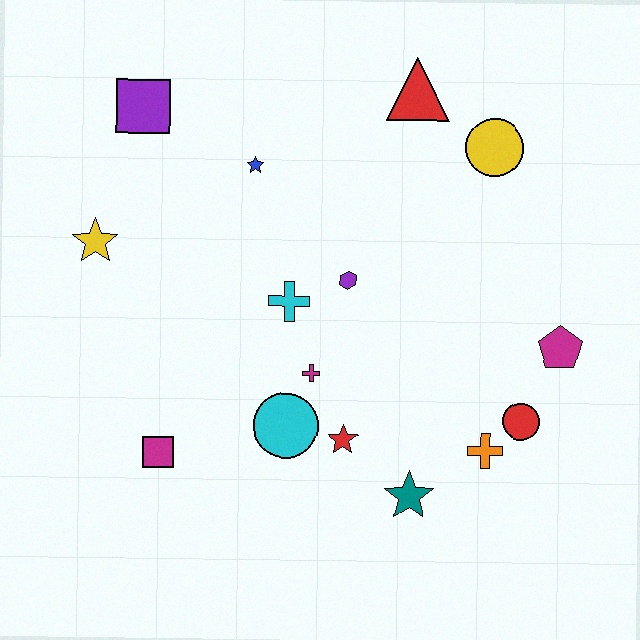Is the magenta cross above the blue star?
No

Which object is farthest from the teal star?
The purple square is farthest from the teal star.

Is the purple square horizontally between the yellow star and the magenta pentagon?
Yes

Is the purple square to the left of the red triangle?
Yes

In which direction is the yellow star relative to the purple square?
The yellow star is below the purple square.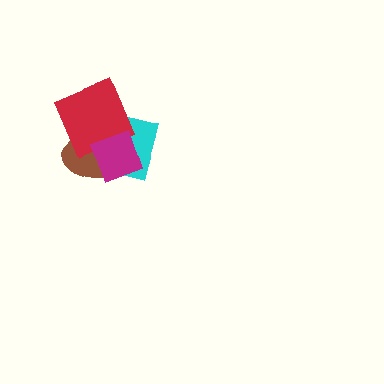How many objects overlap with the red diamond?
3 objects overlap with the red diamond.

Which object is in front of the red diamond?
The magenta diamond is in front of the red diamond.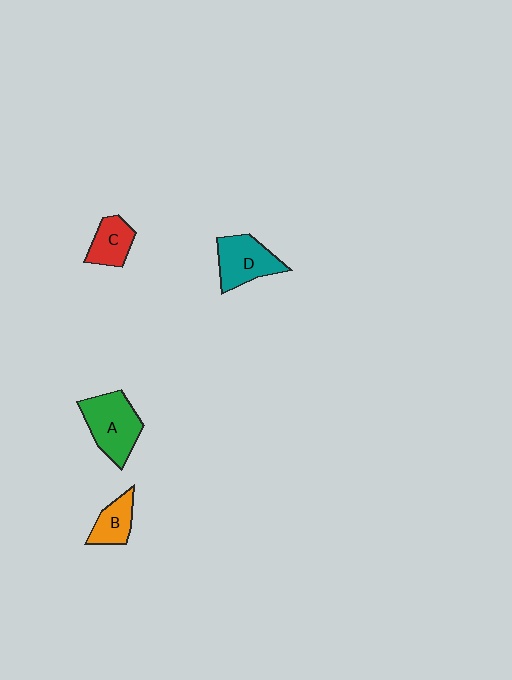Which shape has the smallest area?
Shape B (orange).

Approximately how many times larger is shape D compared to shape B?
Approximately 1.6 times.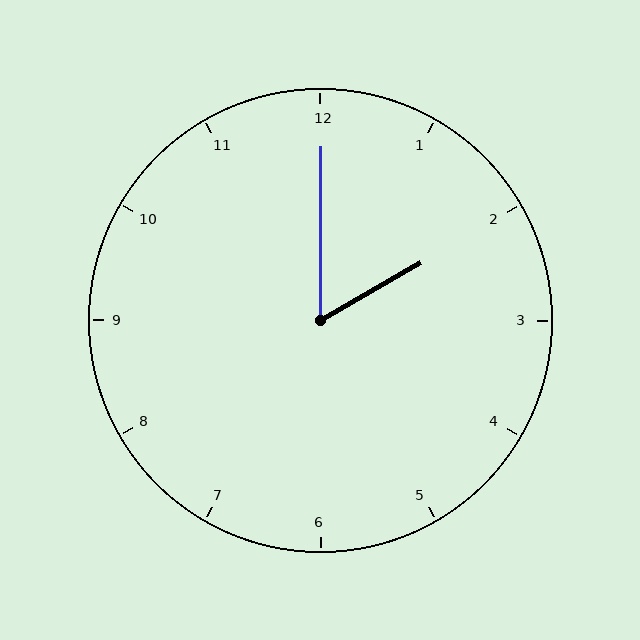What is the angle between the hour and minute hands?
Approximately 60 degrees.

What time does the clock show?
2:00.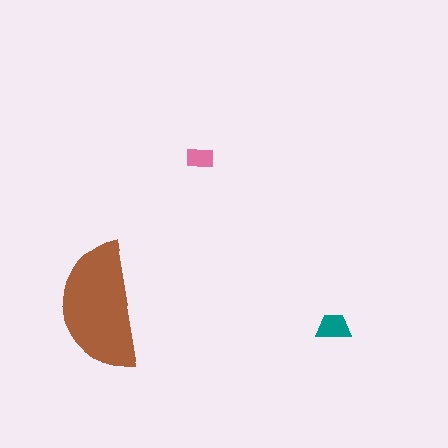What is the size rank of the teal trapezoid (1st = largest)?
2nd.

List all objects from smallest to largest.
The pink rectangle, the teal trapezoid, the brown semicircle.